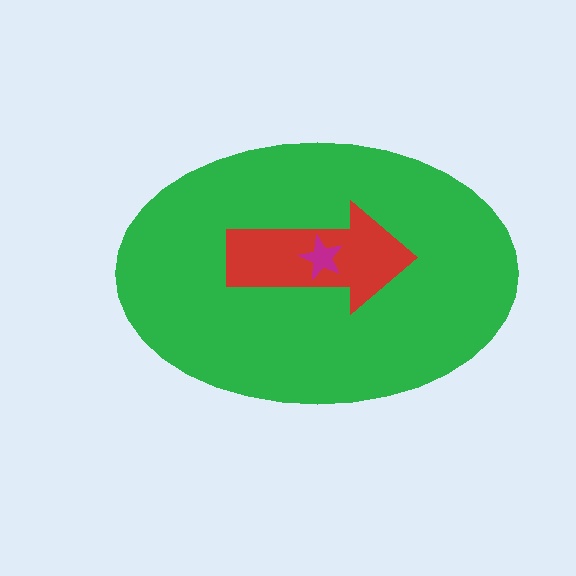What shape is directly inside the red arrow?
The magenta star.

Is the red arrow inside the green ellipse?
Yes.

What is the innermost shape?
The magenta star.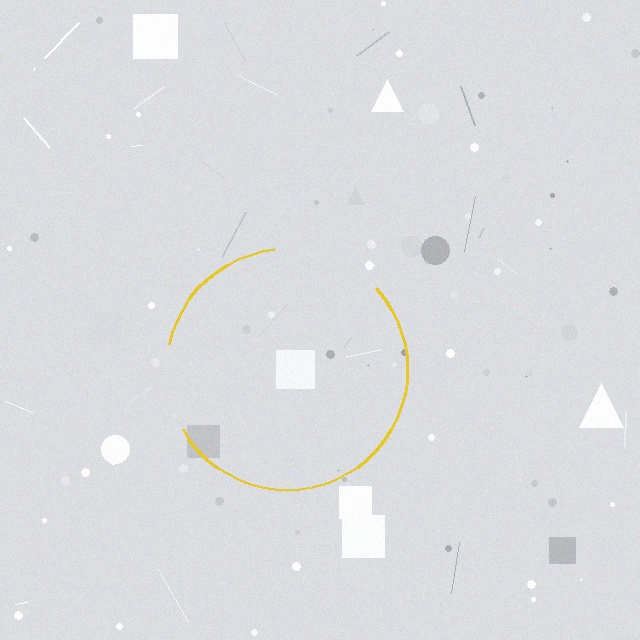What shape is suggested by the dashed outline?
The dashed outline suggests a circle.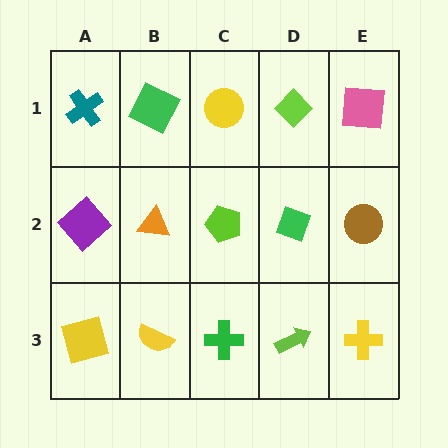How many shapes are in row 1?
5 shapes.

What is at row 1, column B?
A green square.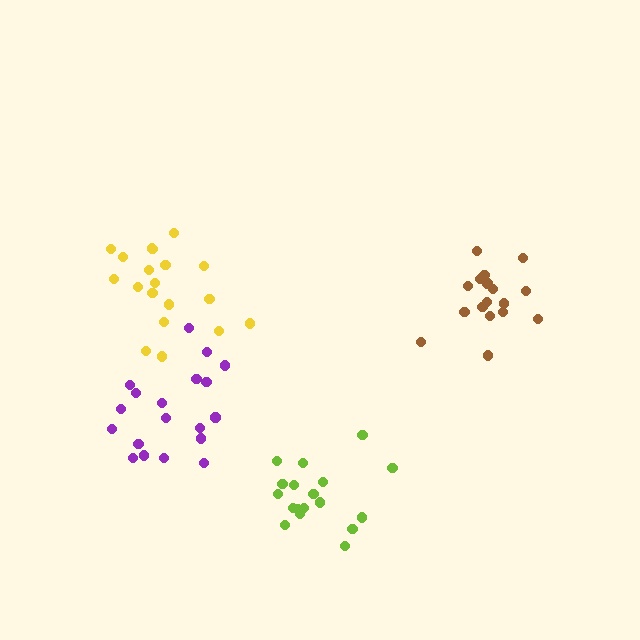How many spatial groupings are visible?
There are 4 spatial groupings.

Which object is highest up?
The yellow cluster is topmost.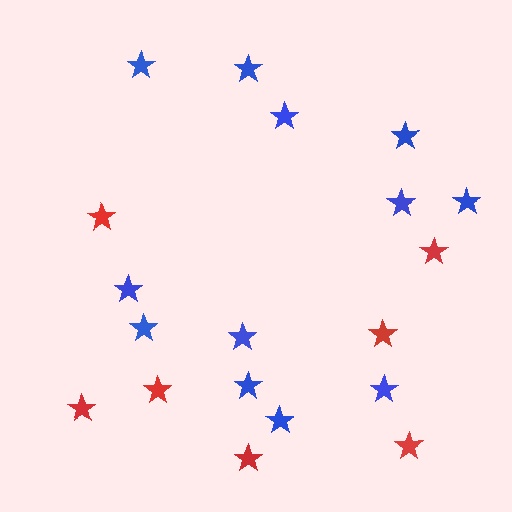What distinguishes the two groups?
There are 2 groups: one group of blue stars (12) and one group of red stars (7).